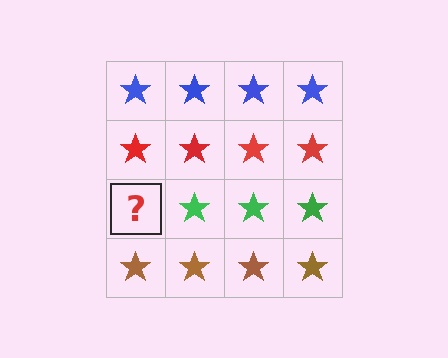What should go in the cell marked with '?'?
The missing cell should contain a green star.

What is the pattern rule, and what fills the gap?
The rule is that each row has a consistent color. The gap should be filled with a green star.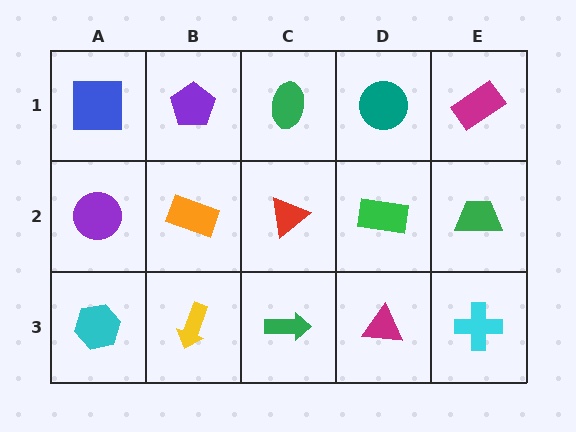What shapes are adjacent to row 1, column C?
A red triangle (row 2, column C), a purple pentagon (row 1, column B), a teal circle (row 1, column D).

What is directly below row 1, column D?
A green rectangle.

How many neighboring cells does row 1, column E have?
2.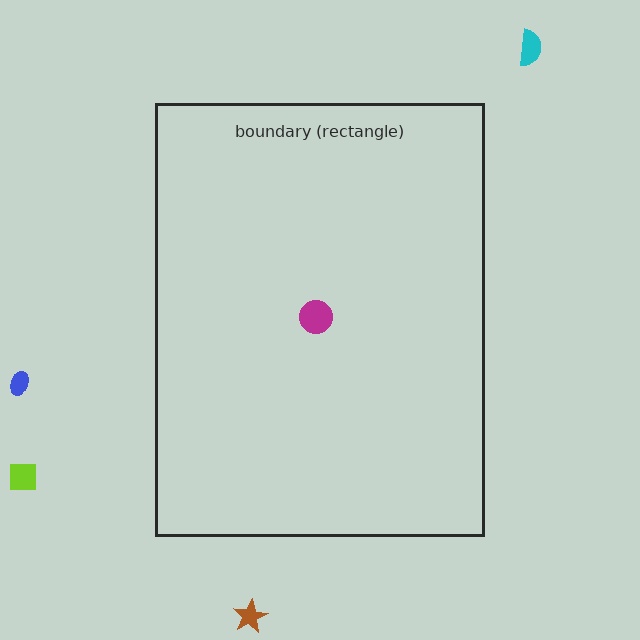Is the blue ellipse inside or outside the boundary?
Outside.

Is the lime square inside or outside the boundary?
Outside.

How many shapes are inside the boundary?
1 inside, 4 outside.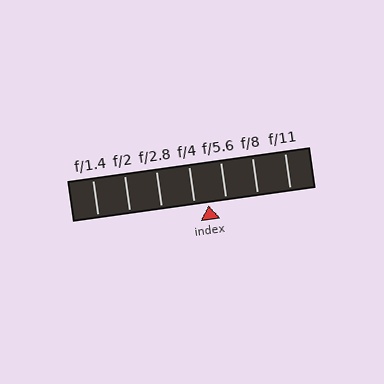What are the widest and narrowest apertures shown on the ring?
The widest aperture shown is f/1.4 and the narrowest is f/11.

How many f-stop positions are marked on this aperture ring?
There are 7 f-stop positions marked.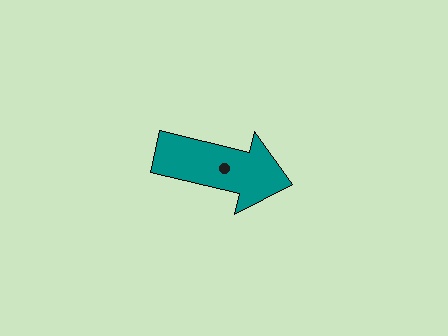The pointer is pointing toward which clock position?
Roughly 3 o'clock.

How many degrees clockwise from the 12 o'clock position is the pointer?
Approximately 103 degrees.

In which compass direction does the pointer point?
East.